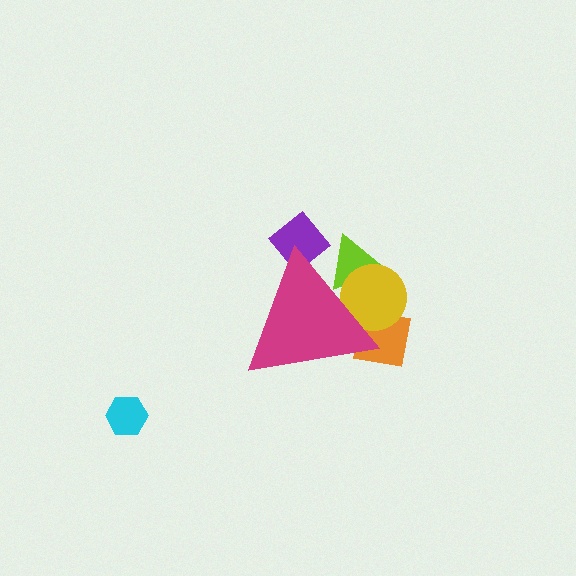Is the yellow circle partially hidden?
Yes, the yellow circle is partially hidden behind the magenta triangle.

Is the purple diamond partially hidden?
Yes, the purple diamond is partially hidden behind the magenta triangle.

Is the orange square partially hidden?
Yes, the orange square is partially hidden behind the magenta triangle.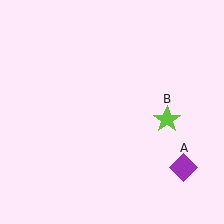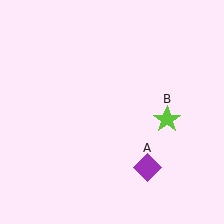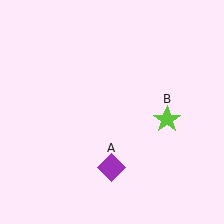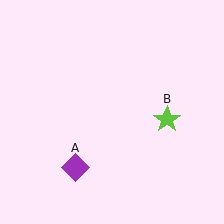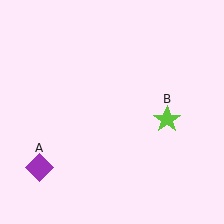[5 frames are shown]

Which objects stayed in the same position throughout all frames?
Lime star (object B) remained stationary.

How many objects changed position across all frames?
1 object changed position: purple diamond (object A).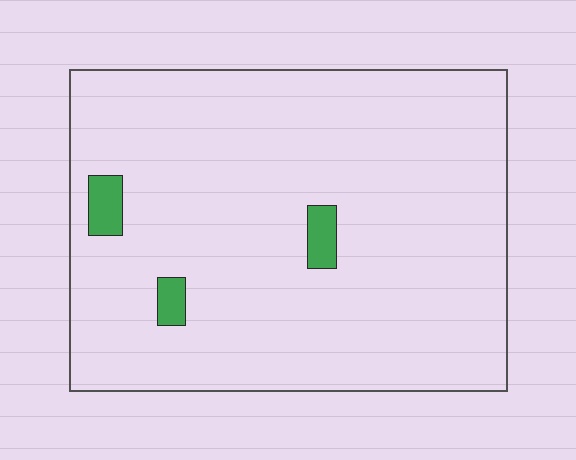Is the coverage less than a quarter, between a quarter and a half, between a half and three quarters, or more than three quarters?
Less than a quarter.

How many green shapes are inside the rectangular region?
3.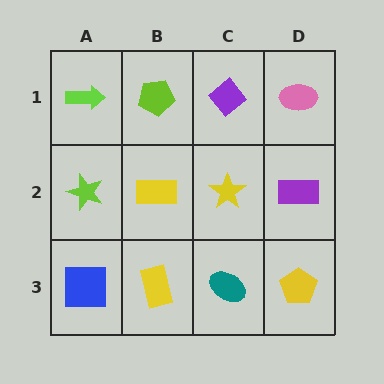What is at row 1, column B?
A lime pentagon.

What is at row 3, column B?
A yellow rectangle.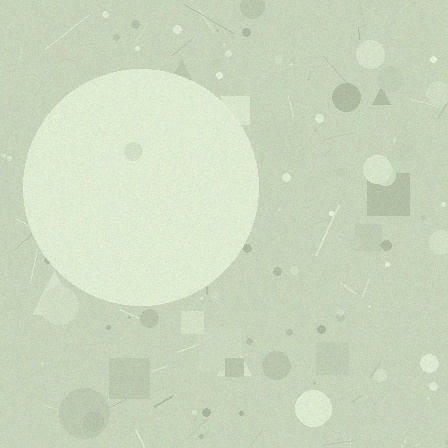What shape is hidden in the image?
A circle is hidden in the image.